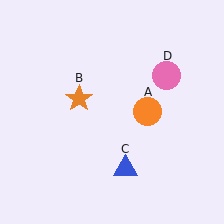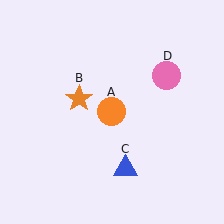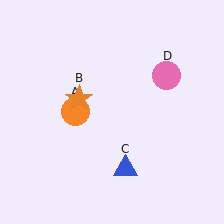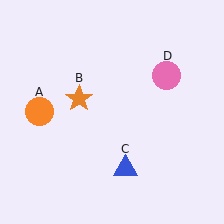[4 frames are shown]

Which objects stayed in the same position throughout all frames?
Orange star (object B) and blue triangle (object C) and pink circle (object D) remained stationary.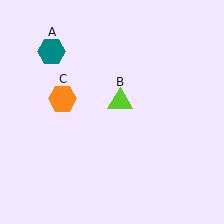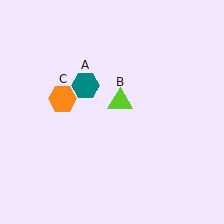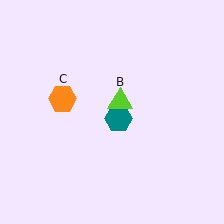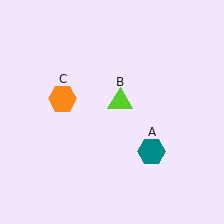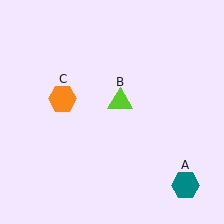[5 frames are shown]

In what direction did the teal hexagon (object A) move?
The teal hexagon (object A) moved down and to the right.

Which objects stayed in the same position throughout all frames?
Lime triangle (object B) and orange hexagon (object C) remained stationary.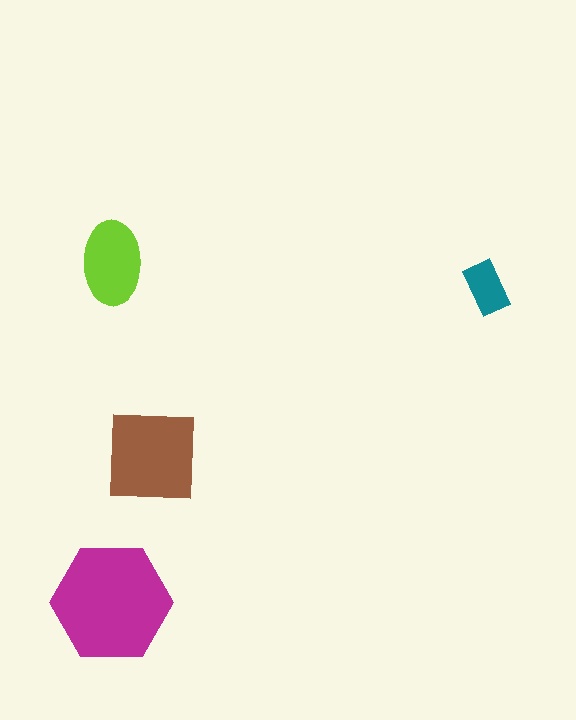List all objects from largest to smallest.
The magenta hexagon, the brown square, the lime ellipse, the teal rectangle.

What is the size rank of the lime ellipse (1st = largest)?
3rd.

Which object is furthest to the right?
The teal rectangle is rightmost.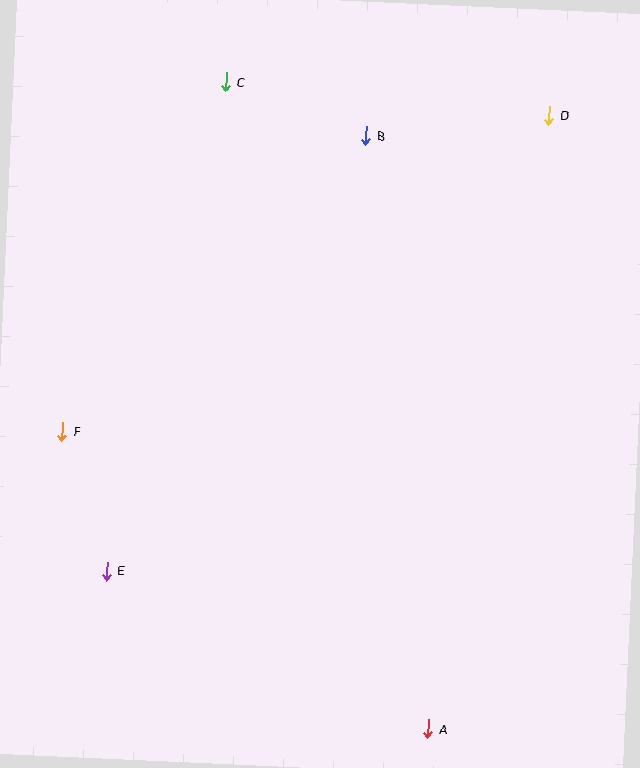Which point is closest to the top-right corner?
Point D is closest to the top-right corner.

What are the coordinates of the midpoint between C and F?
The midpoint between C and F is at (144, 257).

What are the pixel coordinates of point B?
Point B is at (366, 136).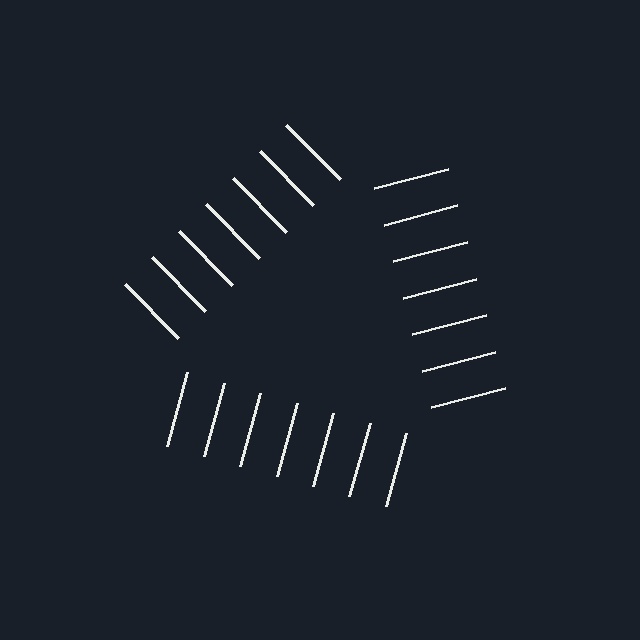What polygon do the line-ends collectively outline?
An illusory triangle — the line segments terminate on its edges but no continuous stroke is drawn.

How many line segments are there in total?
21 — 7 along each of the 3 edges.